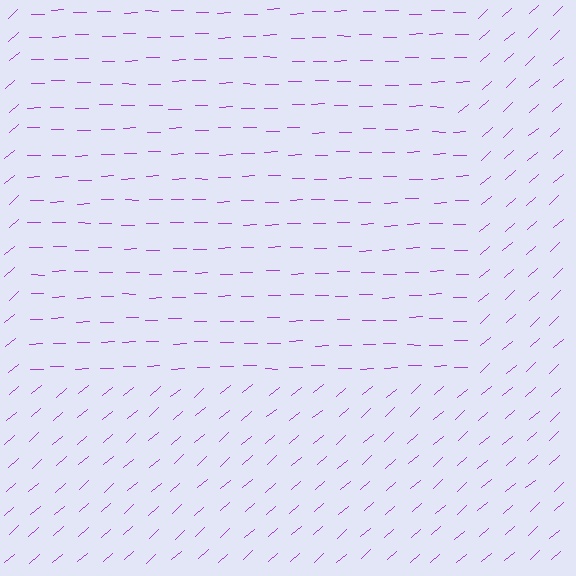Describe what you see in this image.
The image is filled with small purple line segments. A rectangle region in the image has lines oriented differently from the surrounding lines, creating a visible texture boundary.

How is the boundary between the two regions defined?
The boundary is defined purely by a change in line orientation (approximately 40 degrees difference). All lines are the same color and thickness.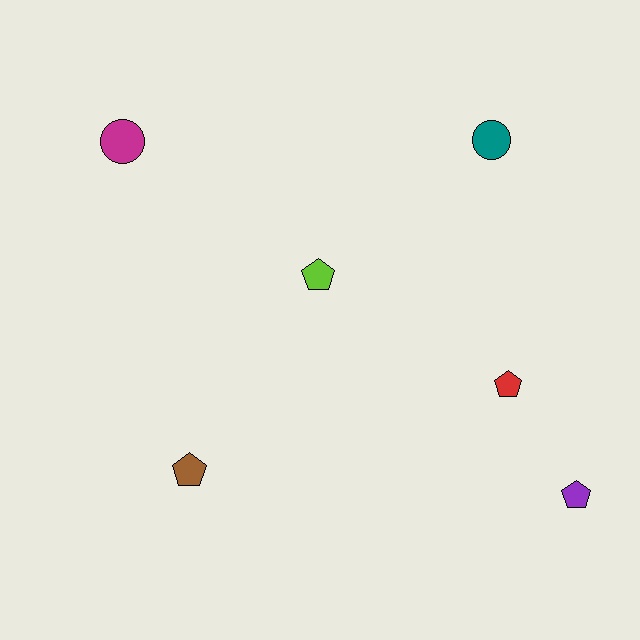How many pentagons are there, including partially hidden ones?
There are 4 pentagons.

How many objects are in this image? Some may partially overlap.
There are 6 objects.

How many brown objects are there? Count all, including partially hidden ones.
There is 1 brown object.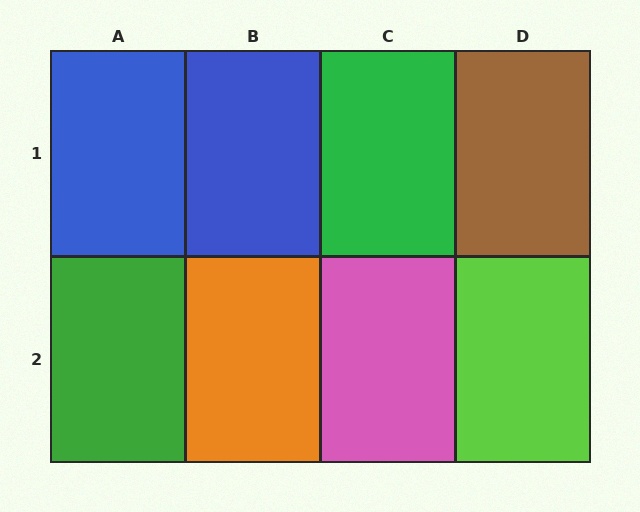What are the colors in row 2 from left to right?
Green, orange, pink, lime.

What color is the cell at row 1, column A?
Blue.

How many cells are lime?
1 cell is lime.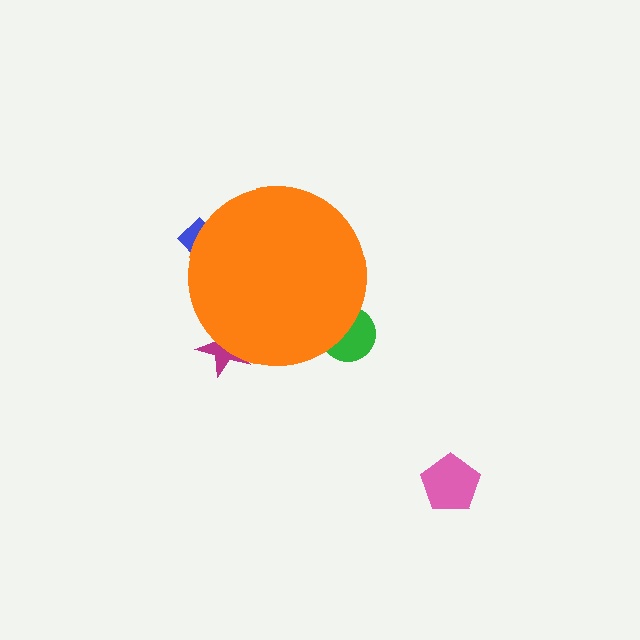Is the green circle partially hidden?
Yes, the green circle is partially hidden behind the orange circle.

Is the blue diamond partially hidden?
Yes, the blue diamond is partially hidden behind the orange circle.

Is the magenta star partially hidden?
Yes, the magenta star is partially hidden behind the orange circle.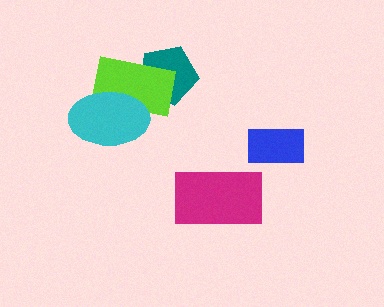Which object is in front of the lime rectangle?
The cyan ellipse is in front of the lime rectangle.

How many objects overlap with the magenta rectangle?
0 objects overlap with the magenta rectangle.